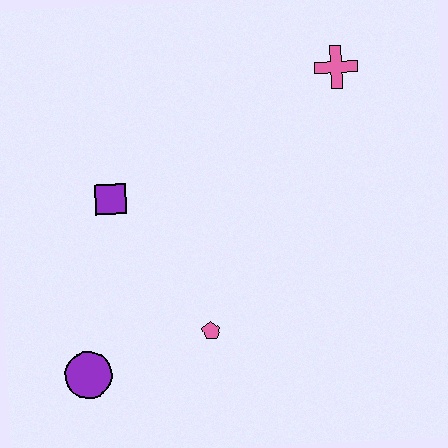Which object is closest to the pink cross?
The purple square is closest to the pink cross.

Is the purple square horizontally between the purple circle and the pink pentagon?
Yes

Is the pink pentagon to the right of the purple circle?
Yes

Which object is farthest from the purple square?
The pink cross is farthest from the purple square.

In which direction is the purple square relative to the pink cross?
The purple square is to the left of the pink cross.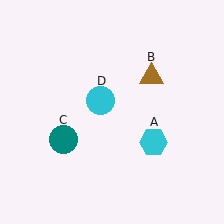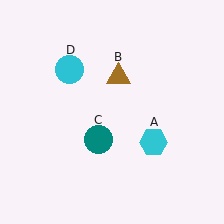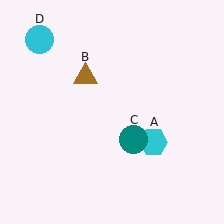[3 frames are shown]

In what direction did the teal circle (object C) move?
The teal circle (object C) moved right.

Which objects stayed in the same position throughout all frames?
Cyan hexagon (object A) remained stationary.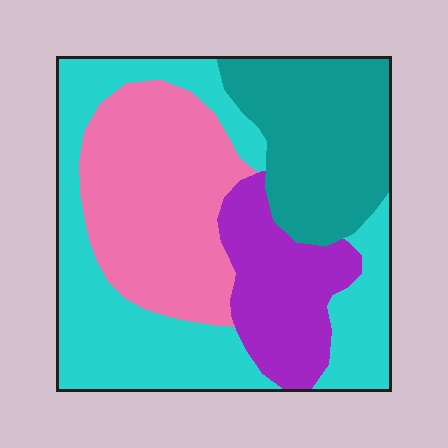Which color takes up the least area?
Purple, at roughly 15%.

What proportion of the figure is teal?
Teal covers 22% of the figure.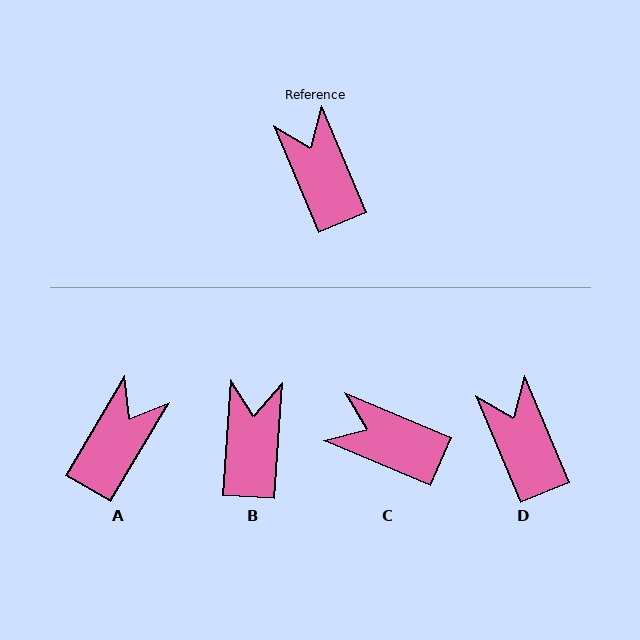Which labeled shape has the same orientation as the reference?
D.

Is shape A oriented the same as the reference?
No, it is off by about 53 degrees.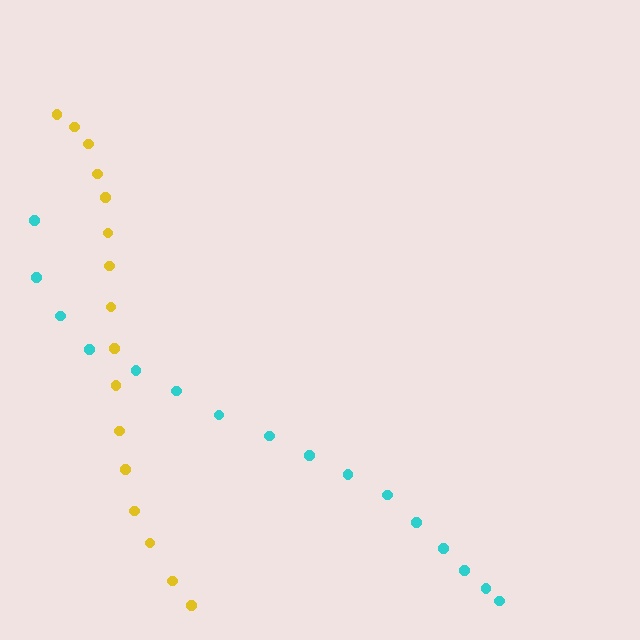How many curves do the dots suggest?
There are 2 distinct paths.